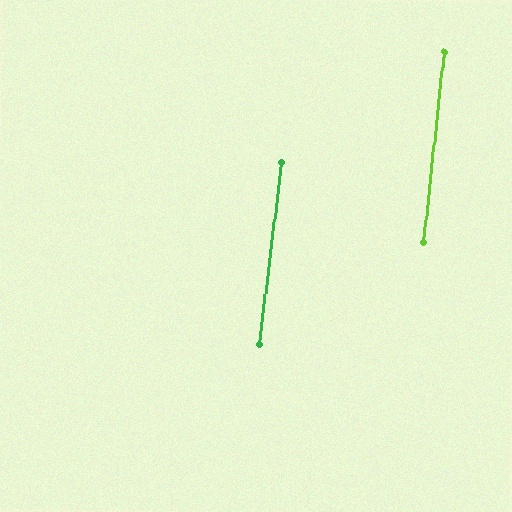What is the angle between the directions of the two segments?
Approximately 1 degree.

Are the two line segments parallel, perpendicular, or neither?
Parallel — their directions differ by only 0.7°.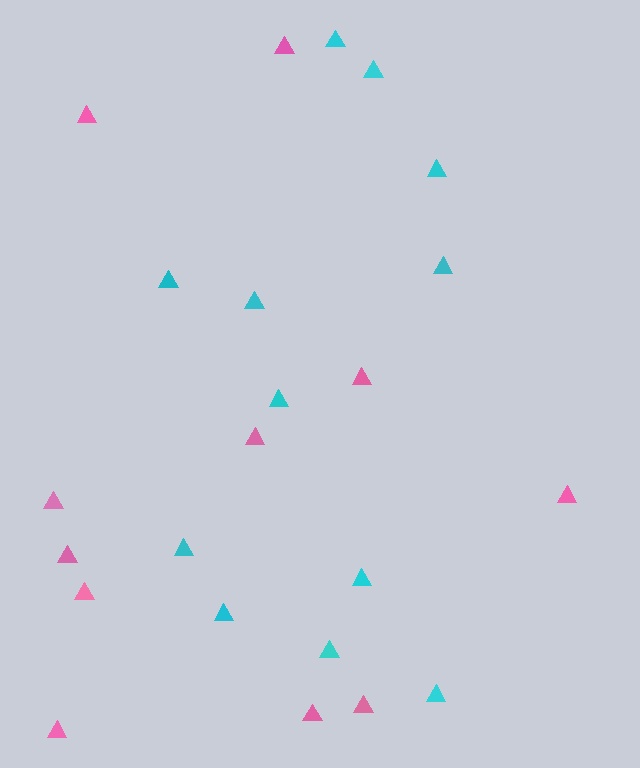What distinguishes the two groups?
There are 2 groups: one group of pink triangles (11) and one group of cyan triangles (12).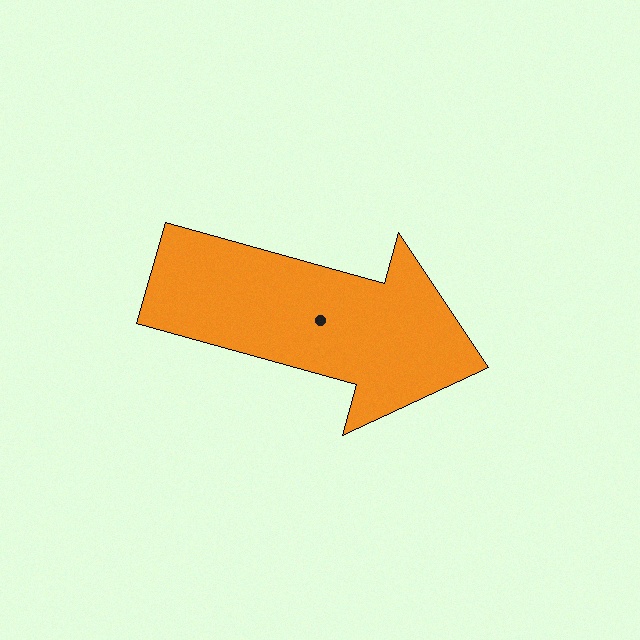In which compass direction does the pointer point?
East.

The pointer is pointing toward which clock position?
Roughly 4 o'clock.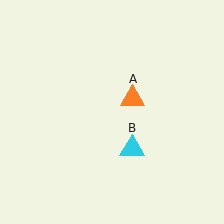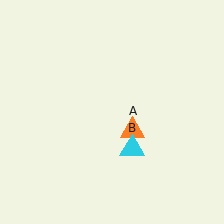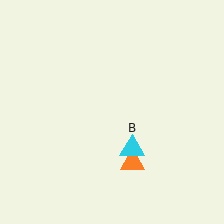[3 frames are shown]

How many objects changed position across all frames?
1 object changed position: orange triangle (object A).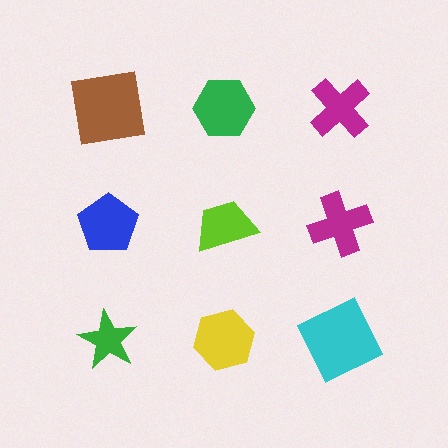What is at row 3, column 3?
A cyan square.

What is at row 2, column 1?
A blue pentagon.